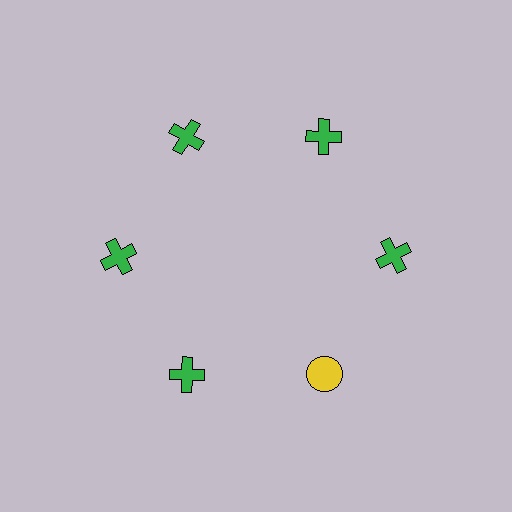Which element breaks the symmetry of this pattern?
The yellow circle at roughly the 5 o'clock position breaks the symmetry. All other shapes are green crosses.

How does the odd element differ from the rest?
It differs in both color (yellow instead of green) and shape (circle instead of cross).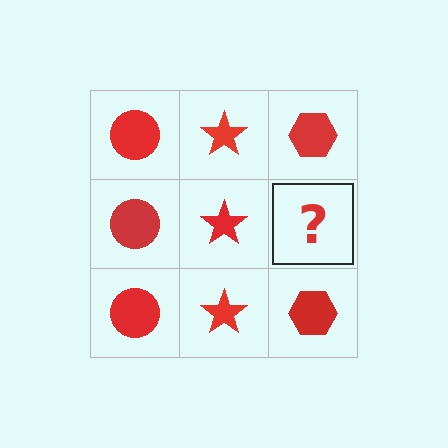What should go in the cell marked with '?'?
The missing cell should contain a red hexagon.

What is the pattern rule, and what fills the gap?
The rule is that each column has a consistent shape. The gap should be filled with a red hexagon.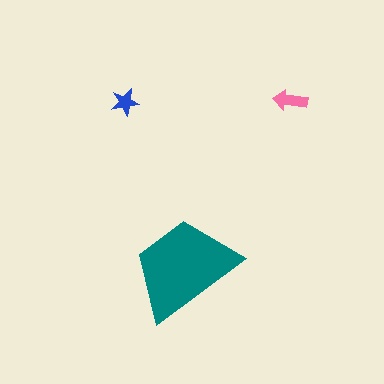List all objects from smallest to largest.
The blue star, the pink arrow, the teal trapezoid.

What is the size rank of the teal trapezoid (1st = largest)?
1st.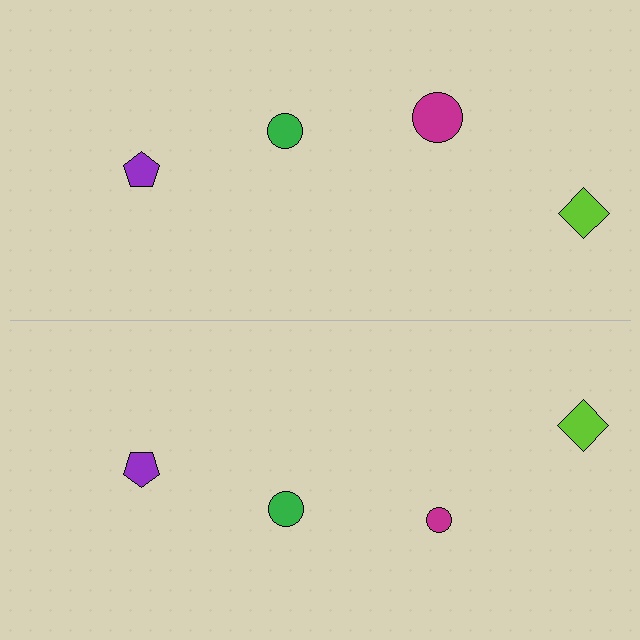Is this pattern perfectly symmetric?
No, the pattern is not perfectly symmetric. The magenta circle on the bottom side has a different size than its mirror counterpart.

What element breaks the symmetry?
The magenta circle on the bottom side has a different size than its mirror counterpart.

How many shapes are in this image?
There are 8 shapes in this image.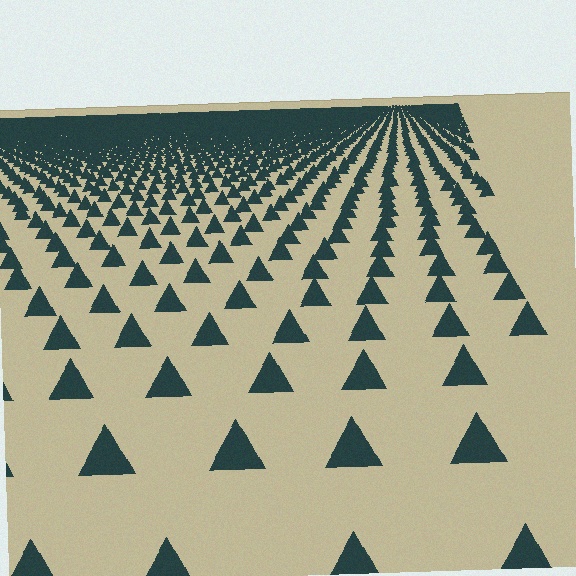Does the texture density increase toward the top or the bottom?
Density increases toward the top.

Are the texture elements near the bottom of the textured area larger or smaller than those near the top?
Larger. Near the bottom, elements are closer to the viewer and appear at a bigger on-screen size.